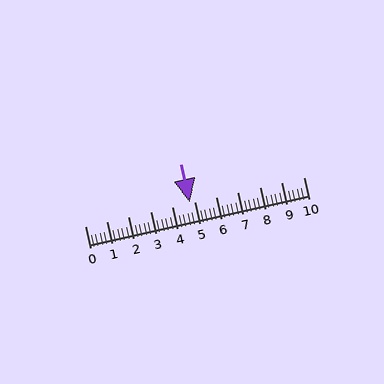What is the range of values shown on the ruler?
The ruler shows values from 0 to 10.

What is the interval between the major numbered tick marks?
The major tick marks are spaced 1 units apart.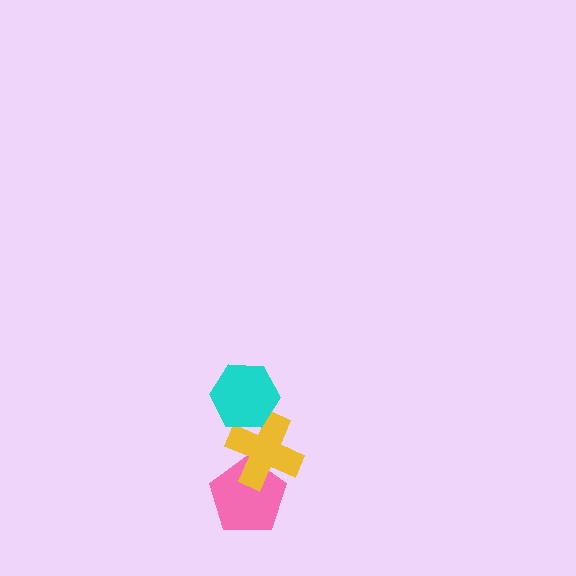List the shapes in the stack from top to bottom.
From top to bottom: the cyan hexagon, the yellow cross, the pink pentagon.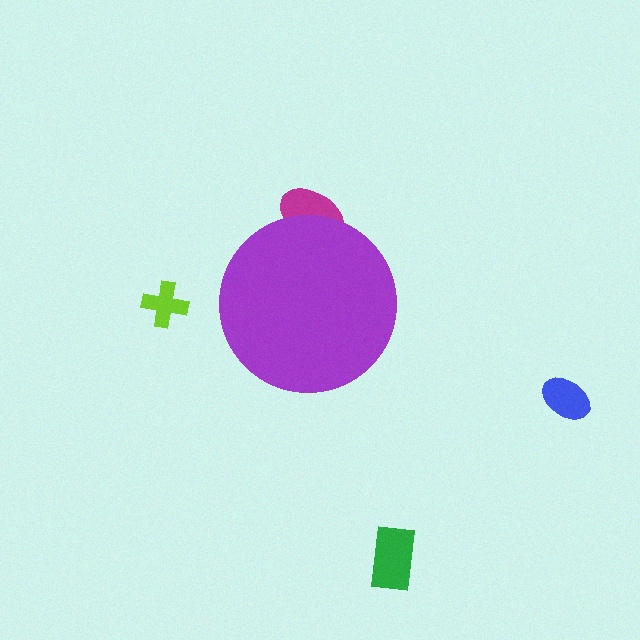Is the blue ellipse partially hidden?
No, the blue ellipse is fully visible.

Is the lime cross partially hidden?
No, the lime cross is fully visible.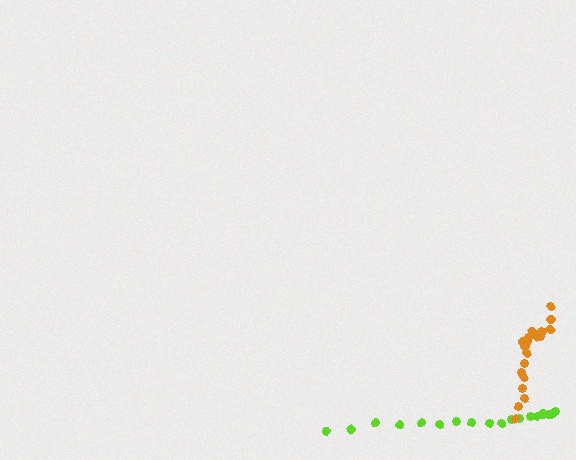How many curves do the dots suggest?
There are 2 distinct paths.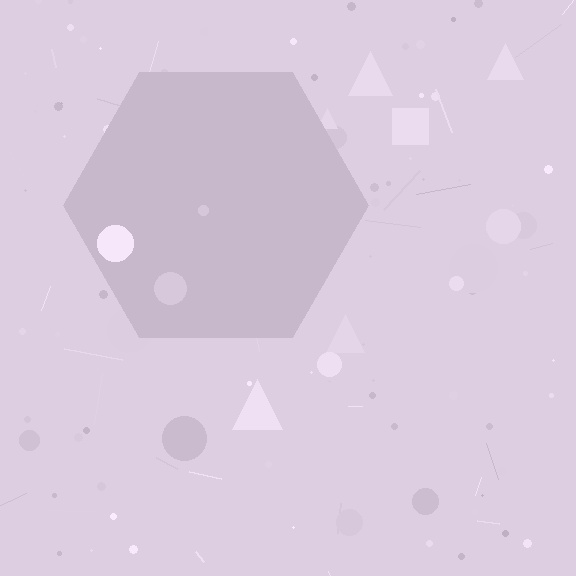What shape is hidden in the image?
A hexagon is hidden in the image.